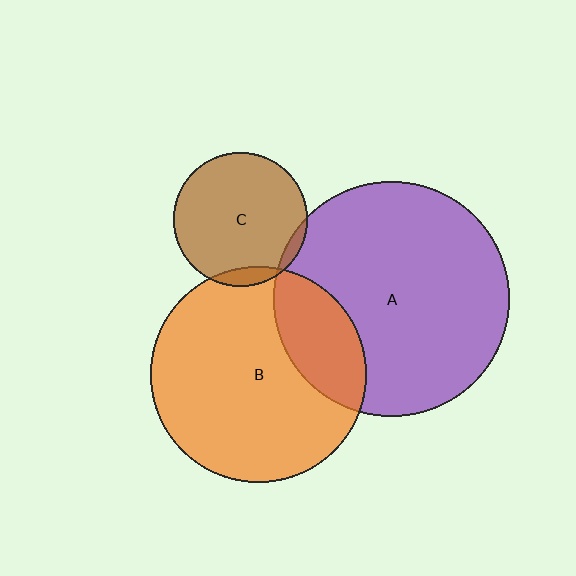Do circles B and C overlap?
Yes.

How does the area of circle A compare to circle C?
Approximately 3.1 times.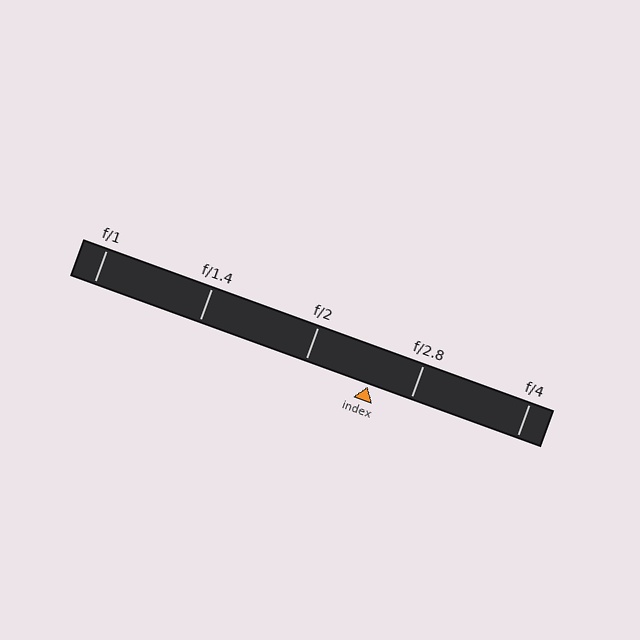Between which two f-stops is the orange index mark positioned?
The index mark is between f/2 and f/2.8.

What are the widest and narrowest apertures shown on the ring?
The widest aperture shown is f/1 and the narrowest is f/4.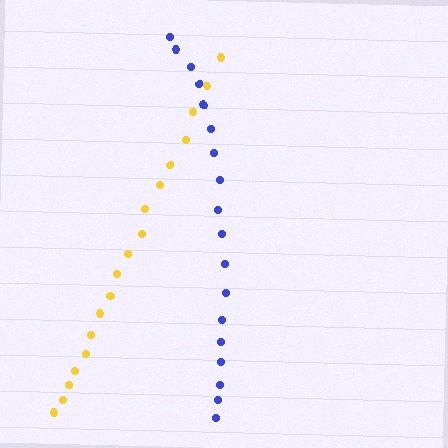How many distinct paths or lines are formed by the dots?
There are 2 distinct paths.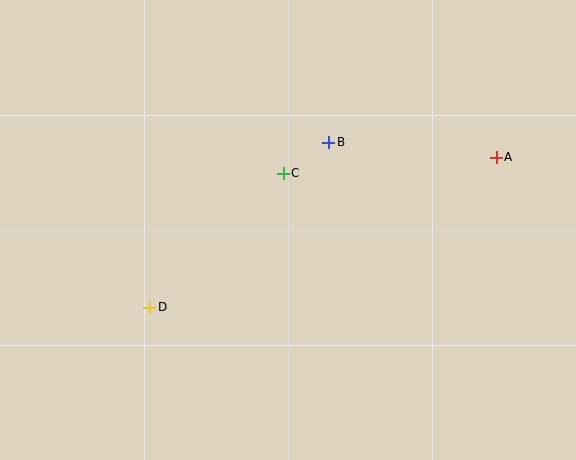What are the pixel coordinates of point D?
Point D is at (150, 307).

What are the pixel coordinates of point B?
Point B is at (329, 142).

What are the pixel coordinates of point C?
Point C is at (283, 173).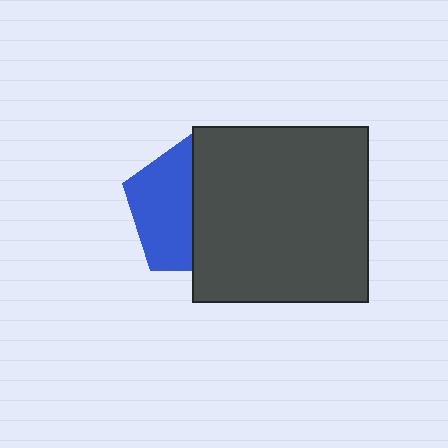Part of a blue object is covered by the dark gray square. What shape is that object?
It is a pentagon.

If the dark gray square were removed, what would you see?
You would see the complete blue pentagon.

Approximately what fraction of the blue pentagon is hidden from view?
Roughly 54% of the blue pentagon is hidden behind the dark gray square.